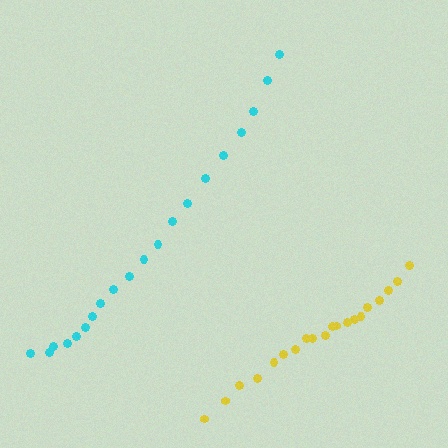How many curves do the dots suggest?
There are 2 distinct paths.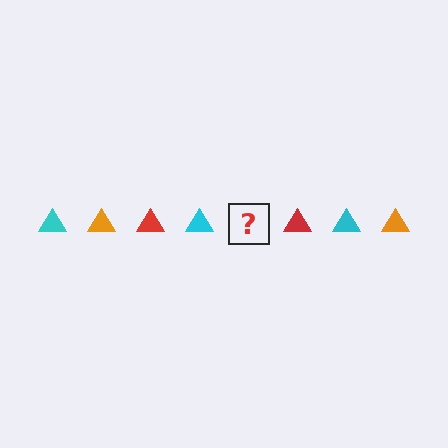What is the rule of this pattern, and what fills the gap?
The rule is that the pattern cycles through cyan, orange, red triangles. The gap should be filled with an orange triangle.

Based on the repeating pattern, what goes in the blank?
The blank should be an orange triangle.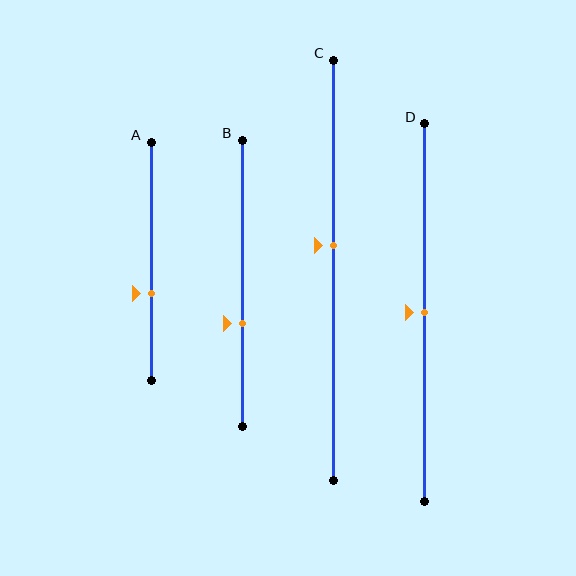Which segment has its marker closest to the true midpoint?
Segment D has its marker closest to the true midpoint.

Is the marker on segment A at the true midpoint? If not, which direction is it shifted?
No, the marker on segment A is shifted downward by about 13% of the segment length.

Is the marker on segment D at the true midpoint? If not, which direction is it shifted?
Yes, the marker on segment D is at the true midpoint.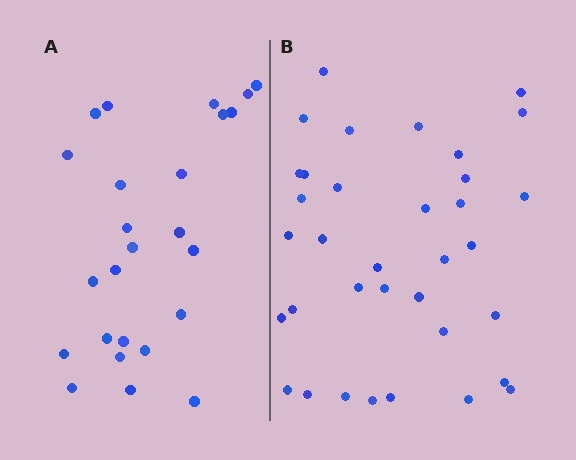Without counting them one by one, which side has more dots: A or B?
Region B (the right region) has more dots.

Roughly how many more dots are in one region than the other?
Region B has roughly 10 or so more dots than region A.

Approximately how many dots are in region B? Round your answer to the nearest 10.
About 40 dots. (The exact count is 35, which rounds to 40.)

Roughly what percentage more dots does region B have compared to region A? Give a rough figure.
About 40% more.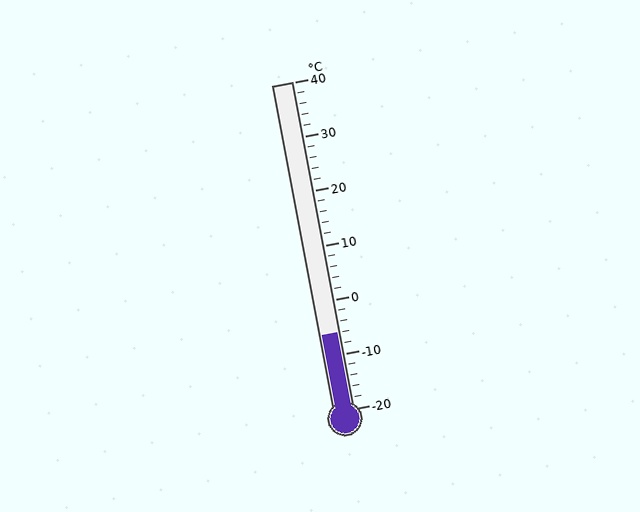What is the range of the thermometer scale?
The thermometer scale ranges from -20°C to 40°C.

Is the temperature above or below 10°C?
The temperature is below 10°C.